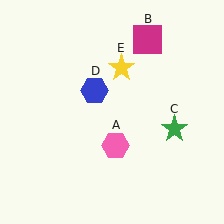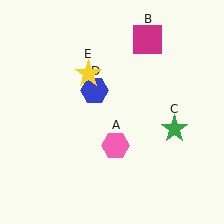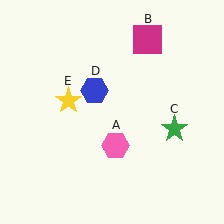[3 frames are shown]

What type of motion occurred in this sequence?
The yellow star (object E) rotated counterclockwise around the center of the scene.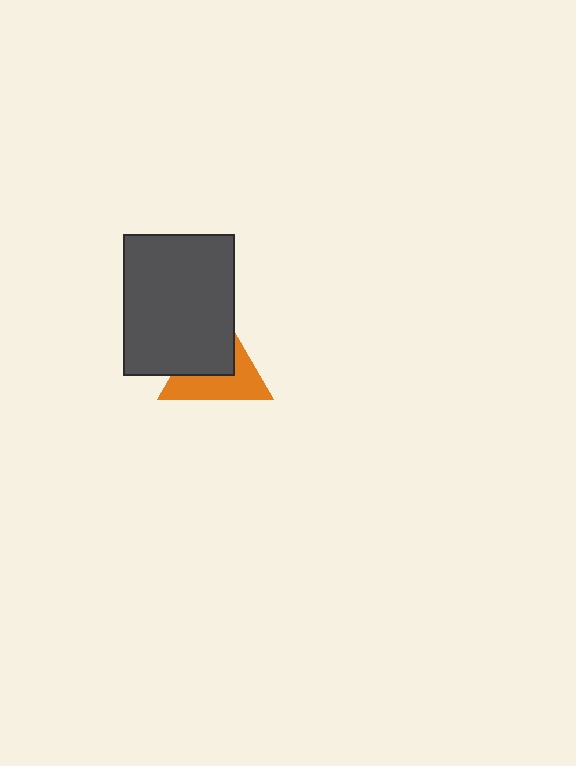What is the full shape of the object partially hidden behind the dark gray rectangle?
The partially hidden object is an orange triangle.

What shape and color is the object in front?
The object in front is a dark gray rectangle.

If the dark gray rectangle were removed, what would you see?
You would see the complete orange triangle.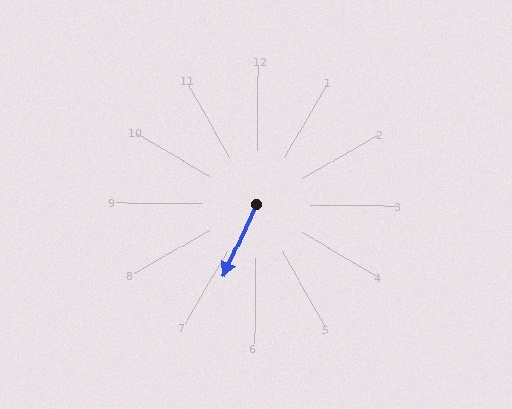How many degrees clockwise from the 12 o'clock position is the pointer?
Approximately 204 degrees.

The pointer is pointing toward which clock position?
Roughly 7 o'clock.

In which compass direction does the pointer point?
Southwest.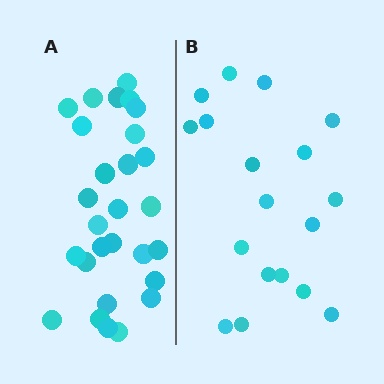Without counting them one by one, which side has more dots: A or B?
Region A (the left region) has more dots.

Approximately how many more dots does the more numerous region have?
Region A has roughly 10 or so more dots than region B.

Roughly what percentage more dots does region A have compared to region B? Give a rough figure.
About 55% more.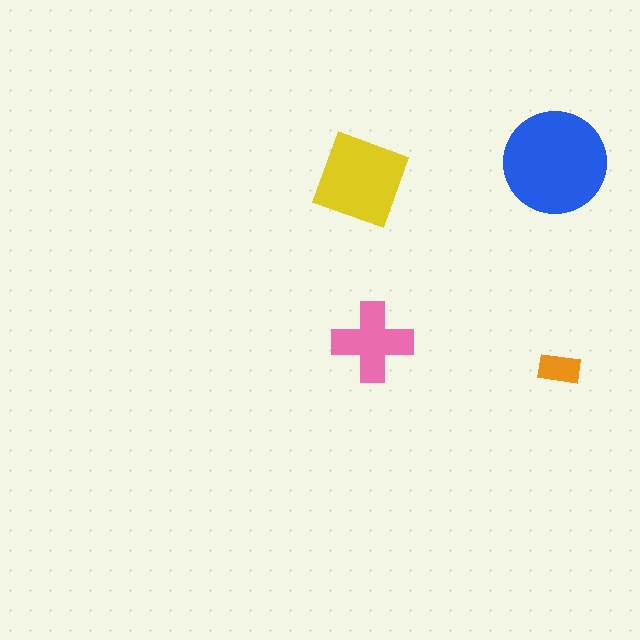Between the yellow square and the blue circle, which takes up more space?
The blue circle.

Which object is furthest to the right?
The orange rectangle is rightmost.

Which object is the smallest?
The orange rectangle.